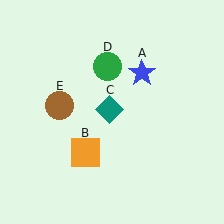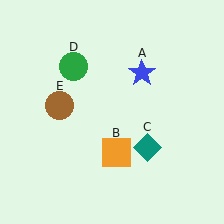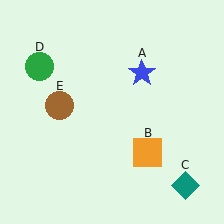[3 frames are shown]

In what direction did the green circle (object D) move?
The green circle (object D) moved left.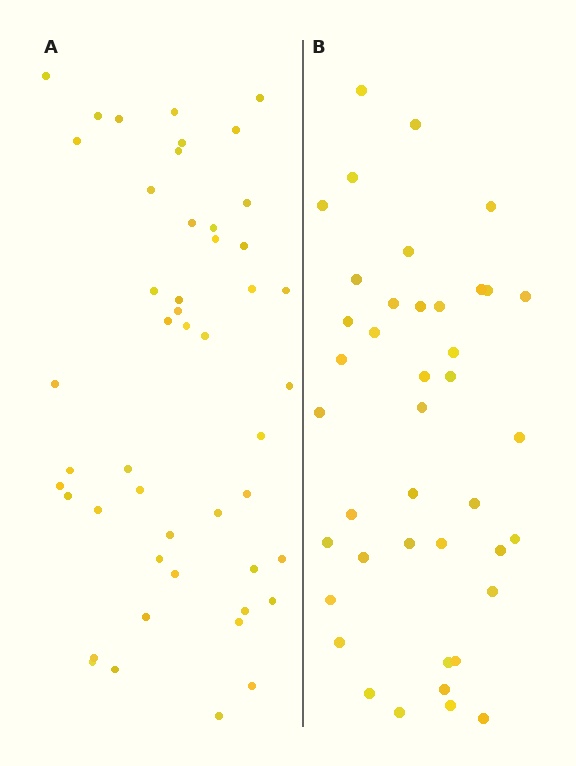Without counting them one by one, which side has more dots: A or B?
Region A (the left region) has more dots.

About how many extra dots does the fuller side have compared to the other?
Region A has roughly 8 or so more dots than region B.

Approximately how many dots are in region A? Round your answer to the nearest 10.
About 50 dots. (The exact count is 48, which rounds to 50.)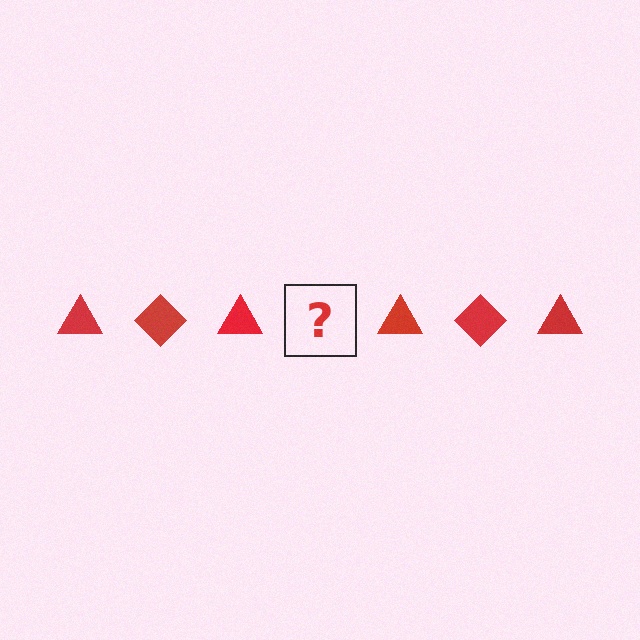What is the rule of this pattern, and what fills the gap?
The rule is that the pattern cycles through triangle, diamond shapes in red. The gap should be filled with a red diamond.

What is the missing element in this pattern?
The missing element is a red diamond.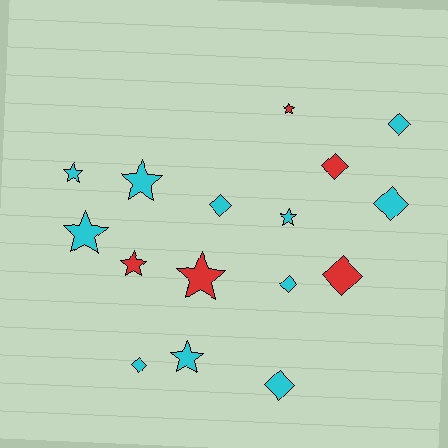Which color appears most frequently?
Cyan, with 11 objects.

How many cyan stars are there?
There are 5 cyan stars.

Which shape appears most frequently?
Diamond, with 8 objects.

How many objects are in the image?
There are 16 objects.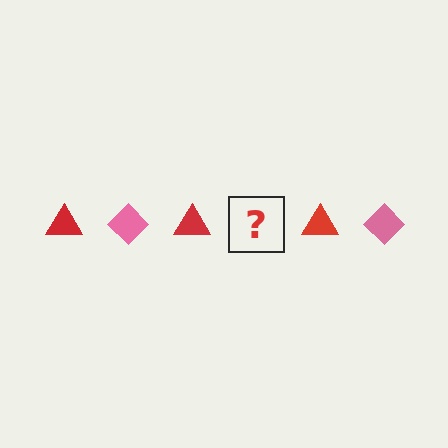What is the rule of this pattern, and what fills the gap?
The rule is that the pattern alternates between red triangle and pink diamond. The gap should be filled with a pink diamond.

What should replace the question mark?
The question mark should be replaced with a pink diamond.